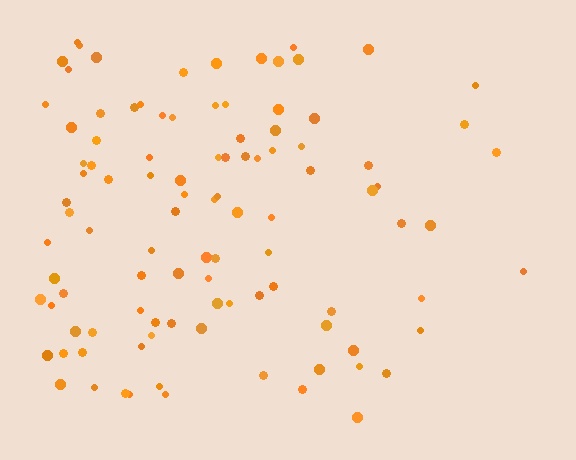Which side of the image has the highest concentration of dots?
The left.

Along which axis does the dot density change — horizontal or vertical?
Horizontal.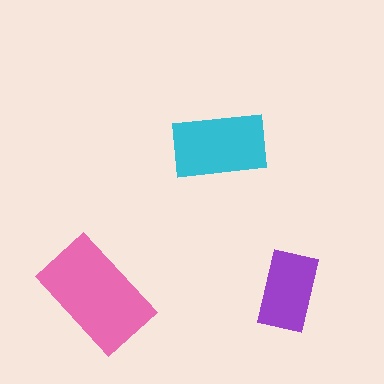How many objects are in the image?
There are 3 objects in the image.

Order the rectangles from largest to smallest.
the pink one, the cyan one, the purple one.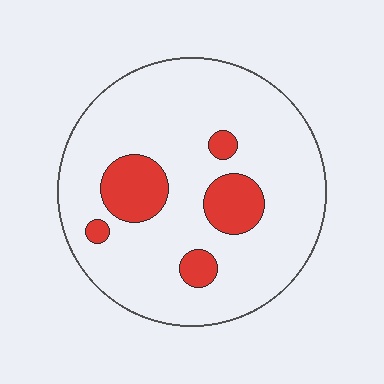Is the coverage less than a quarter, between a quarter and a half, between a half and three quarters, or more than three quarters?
Less than a quarter.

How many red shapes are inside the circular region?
5.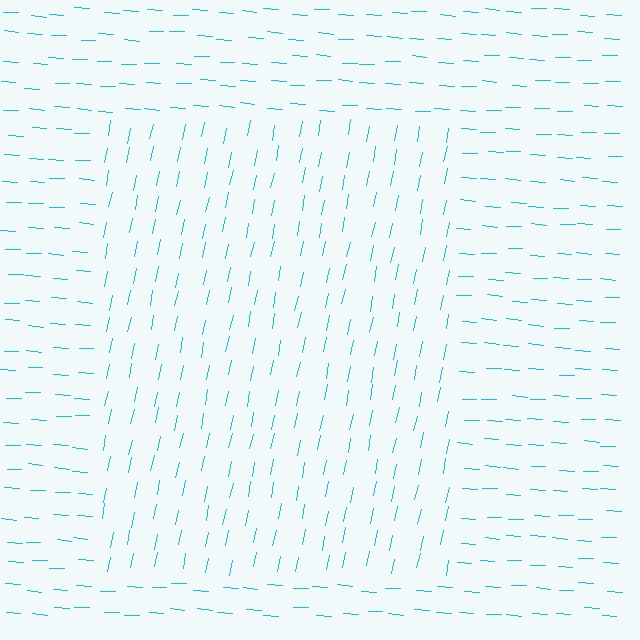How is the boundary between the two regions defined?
The boundary is defined purely by a change in line orientation (approximately 82 degrees difference). All lines are the same color and thickness.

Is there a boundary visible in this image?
Yes, there is a texture boundary formed by a change in line orientation.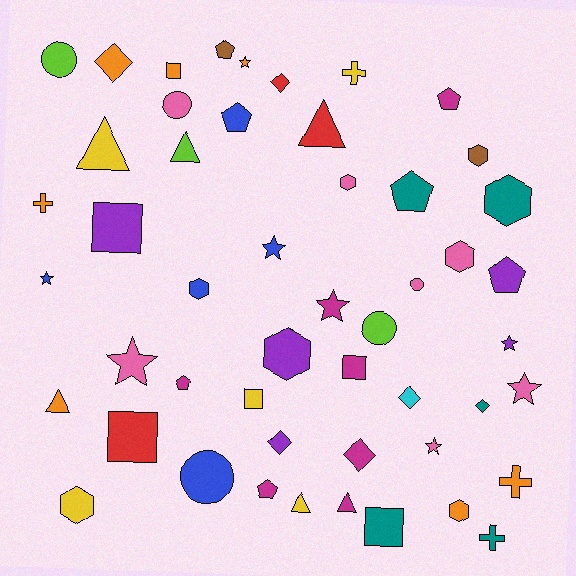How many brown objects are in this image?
There are 2 brown objects.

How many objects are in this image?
There are 50 objects.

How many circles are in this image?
There are 5 circles.